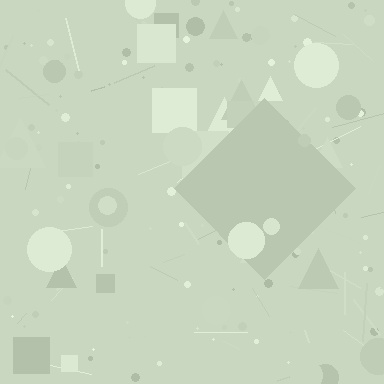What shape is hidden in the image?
A diamond is hidden in the image.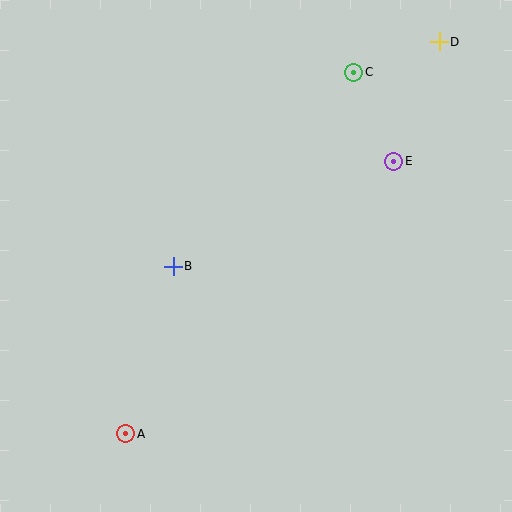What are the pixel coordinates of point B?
Point B is at (173, 266).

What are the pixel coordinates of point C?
Point C is at (354, 72).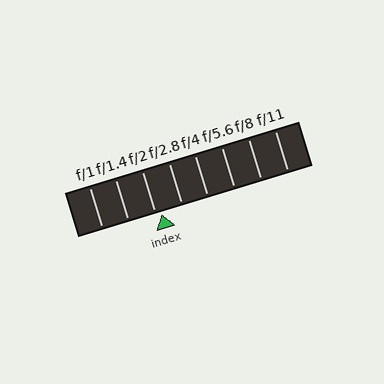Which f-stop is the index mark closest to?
The index mark is closest to f/2.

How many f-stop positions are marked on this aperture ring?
There are 8 f-stop positions marked.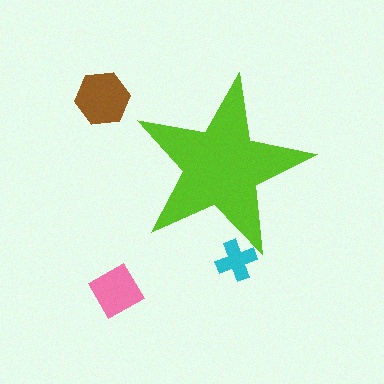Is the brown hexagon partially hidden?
No, the brown hexagon is fully visible.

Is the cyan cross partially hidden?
Yes, the cyan cross is partially hidden behind the lime star.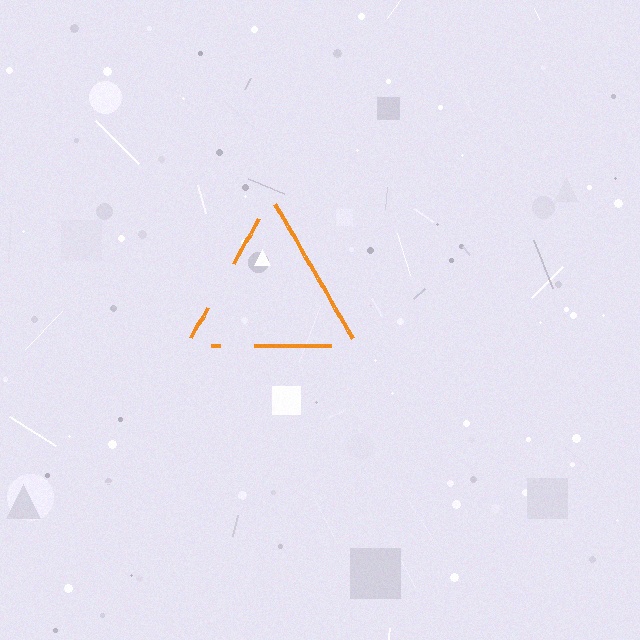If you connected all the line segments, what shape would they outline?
They would outline a triangle.